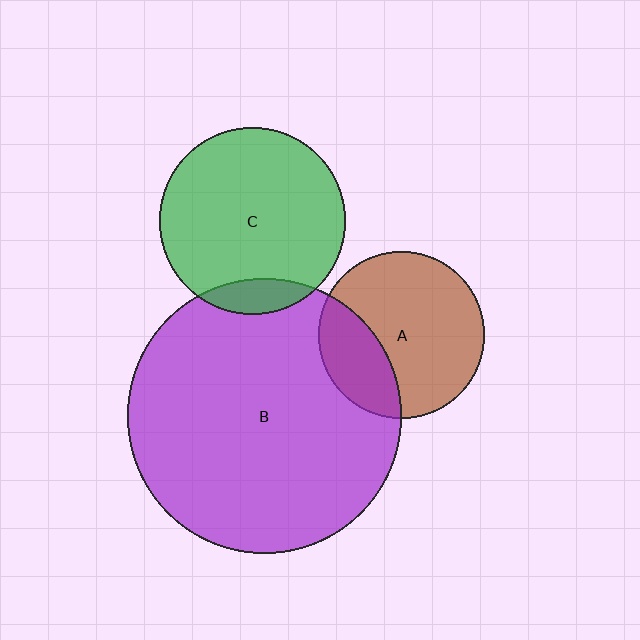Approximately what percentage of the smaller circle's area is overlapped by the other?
Approximately 10%.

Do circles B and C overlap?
Yes.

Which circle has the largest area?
Circle B (purple).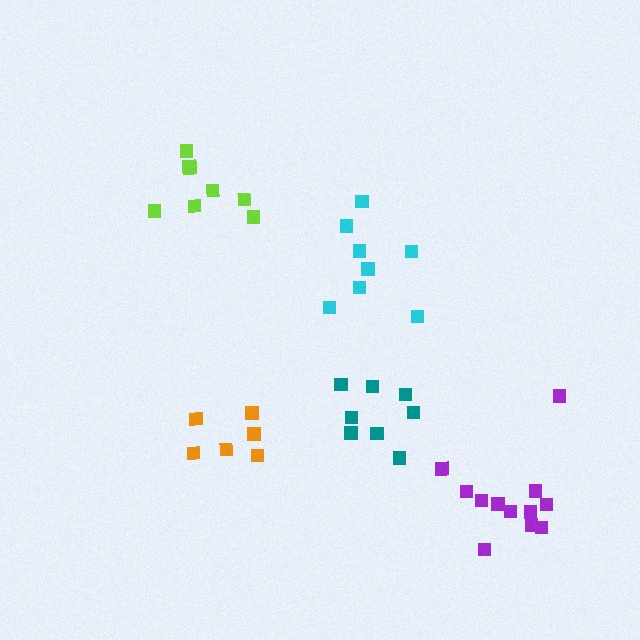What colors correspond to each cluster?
The clusters are colored: cyan, teal, lime, orange, purple.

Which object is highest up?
The lime cluster is topmost.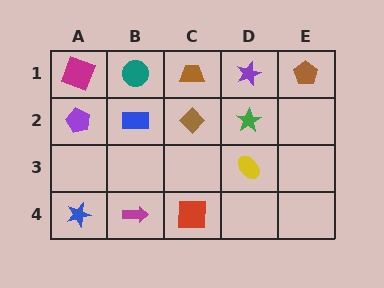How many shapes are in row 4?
3 shapes.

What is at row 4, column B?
A magenta arrow.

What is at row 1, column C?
A brown trapezoid.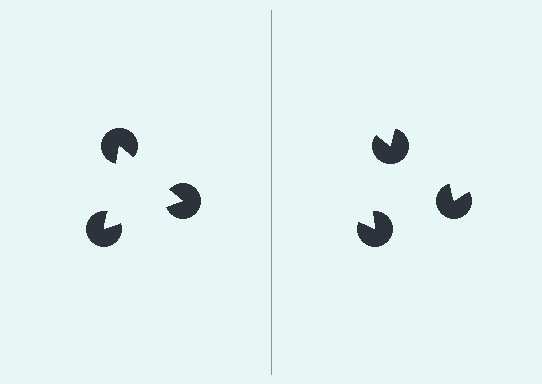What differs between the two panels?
The pac-man discs are positioned identically on both sides; only the wedge orientations differ. On the left they align to a triangle; on the right they are misaligned.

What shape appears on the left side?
An illusory triangle.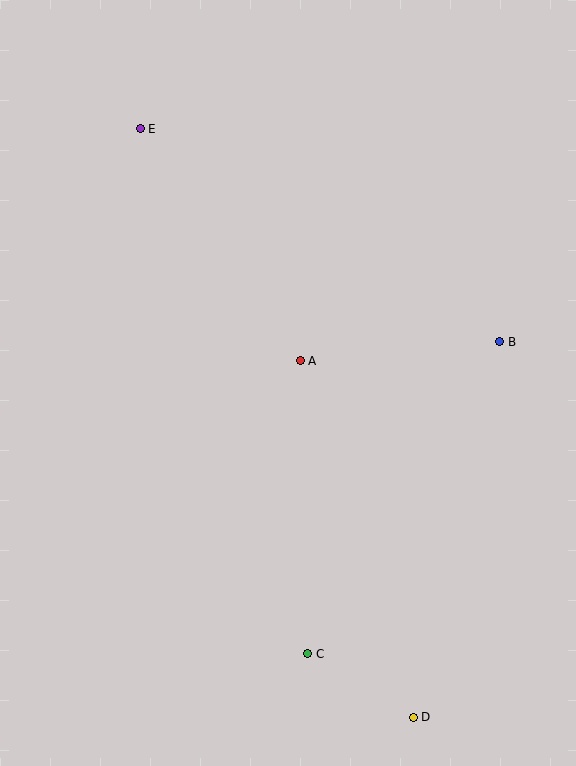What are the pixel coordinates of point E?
Point E is at (140, 129).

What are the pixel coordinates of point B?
Point B is at (500, 342).